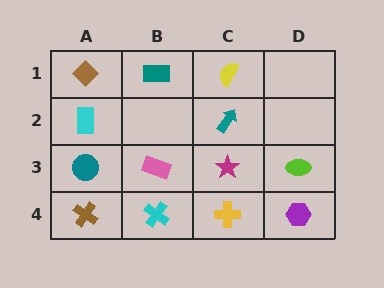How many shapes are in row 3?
4 shapes.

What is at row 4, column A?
A brown cross.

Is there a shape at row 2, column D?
No, that cell is empty.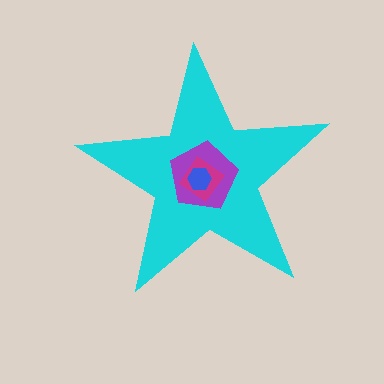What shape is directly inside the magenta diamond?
The blue hexagon.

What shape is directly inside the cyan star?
The purple pentagon.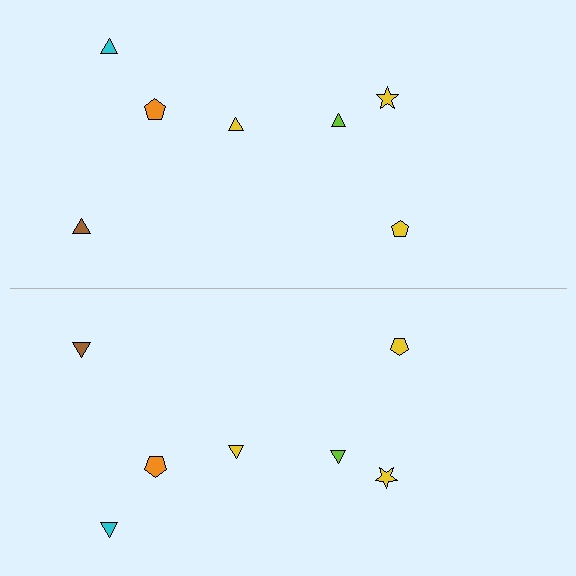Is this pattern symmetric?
Yes, this pattern has bilateral (reflection) symmetry.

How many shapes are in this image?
There are 14 shapes in this image.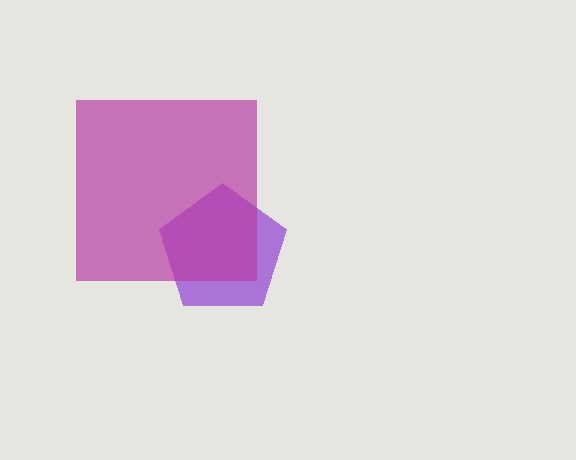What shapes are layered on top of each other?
The layered shapes are: a purple pentagon, a magenta square.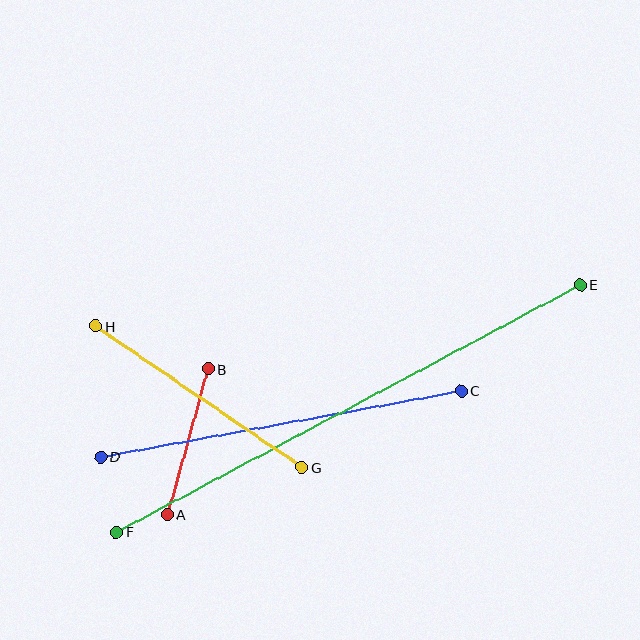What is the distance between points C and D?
The distance is approximately 367 pixels.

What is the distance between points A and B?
The distance is approximately 151 pixels.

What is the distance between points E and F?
The distance is approximately 526 pixels.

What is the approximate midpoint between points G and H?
The midpoint is at approximately (199, 397) pixels.